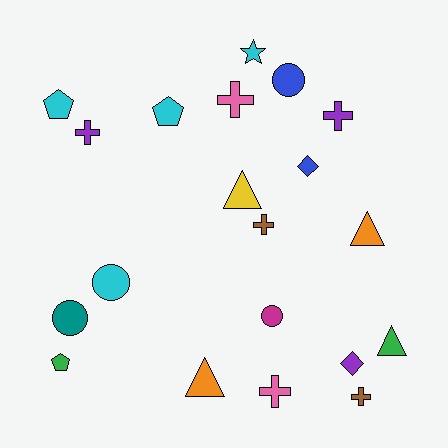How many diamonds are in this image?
There are 2 diamonds.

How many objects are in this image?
There are 20 objects.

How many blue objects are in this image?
There are 2 blue objects.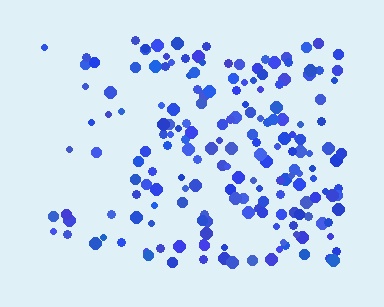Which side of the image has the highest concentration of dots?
The right.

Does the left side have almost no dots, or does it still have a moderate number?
Still a moderate number, just noticeably fewer than the right.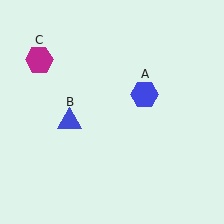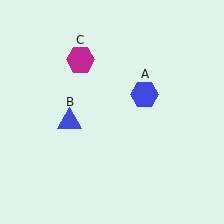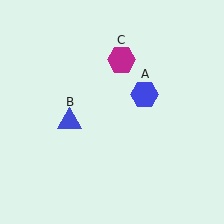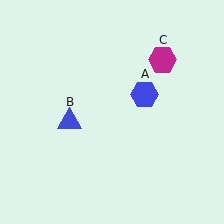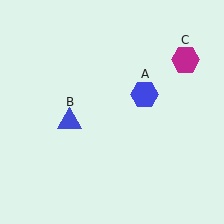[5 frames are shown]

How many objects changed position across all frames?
1 object changed position: magenta hexagon (object C).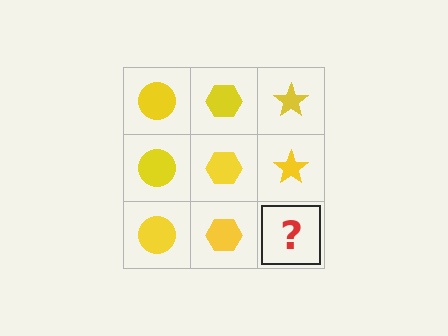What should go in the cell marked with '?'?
The missing cell should contain a yellow star.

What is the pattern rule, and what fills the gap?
The rule is that each column has a consistent shape. The gap should be filled with a yellow star.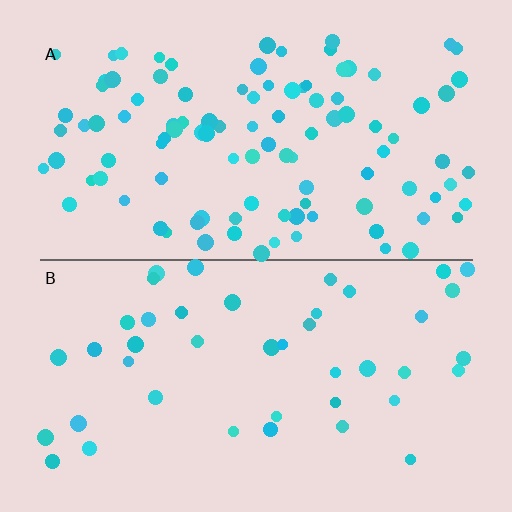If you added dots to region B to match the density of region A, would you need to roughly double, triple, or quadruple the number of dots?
Approximately double.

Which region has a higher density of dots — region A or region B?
A (the top).